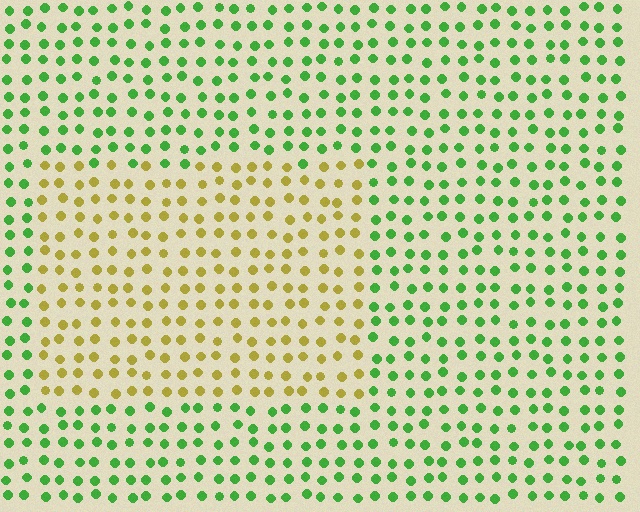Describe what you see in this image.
The image is filled with small green elements in a uniform arrangement. A rectangle-shaped region is visible where the elements are tinted to a slightly different hue, forming a subtle color boundary.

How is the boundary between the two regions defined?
The boundary is defined purely by a slight shift in hue (about 62 degrees). Spacing, size, and orientation are identical on both sides.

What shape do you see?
I see a rectangle.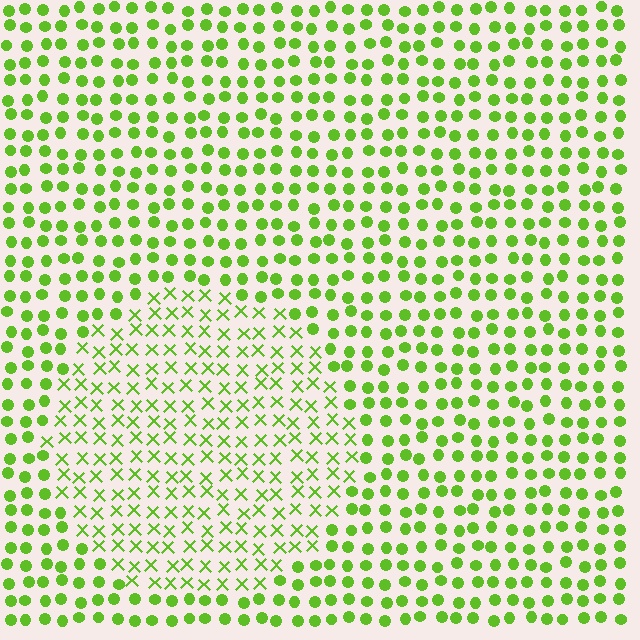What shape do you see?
I see a circle.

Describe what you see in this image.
The image is filled with small lime elements arranged in a uniform grid. A circle-shaped region contains X marks, while the surrounding area contains circles. The boundary is defined purely by the change in element shape.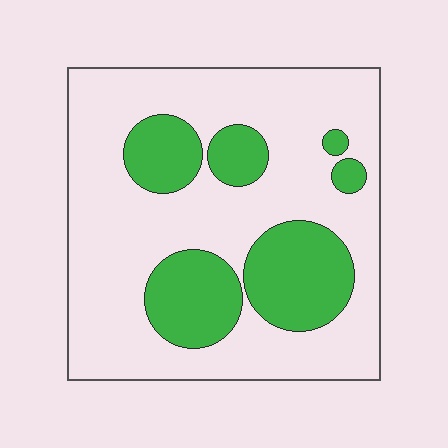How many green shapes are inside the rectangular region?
6.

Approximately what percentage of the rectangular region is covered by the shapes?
Approximately 30%.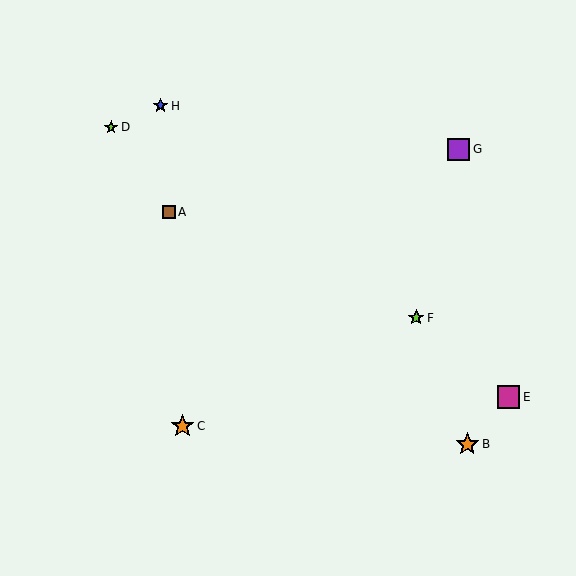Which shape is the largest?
The orange star (labeled C) is the largest.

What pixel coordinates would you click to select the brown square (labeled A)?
Click at (169, 212) to select the brown square A.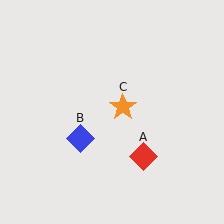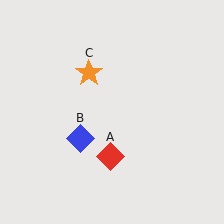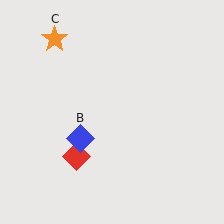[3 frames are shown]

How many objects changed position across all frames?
2 objects changed position: red diamond (object A), orange star (object C).